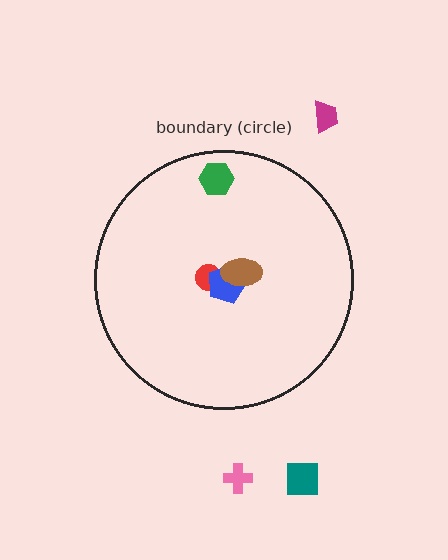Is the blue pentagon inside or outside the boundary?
Inside.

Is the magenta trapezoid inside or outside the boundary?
Outside.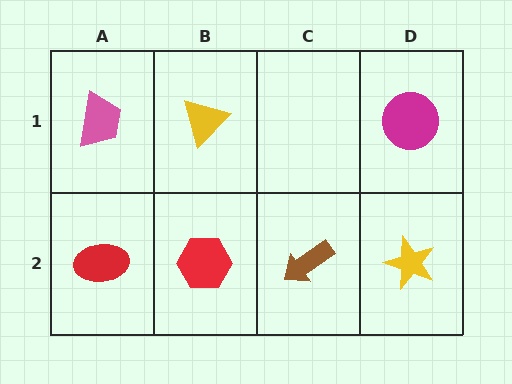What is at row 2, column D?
A yellow star.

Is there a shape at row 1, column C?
No, that cell is empty.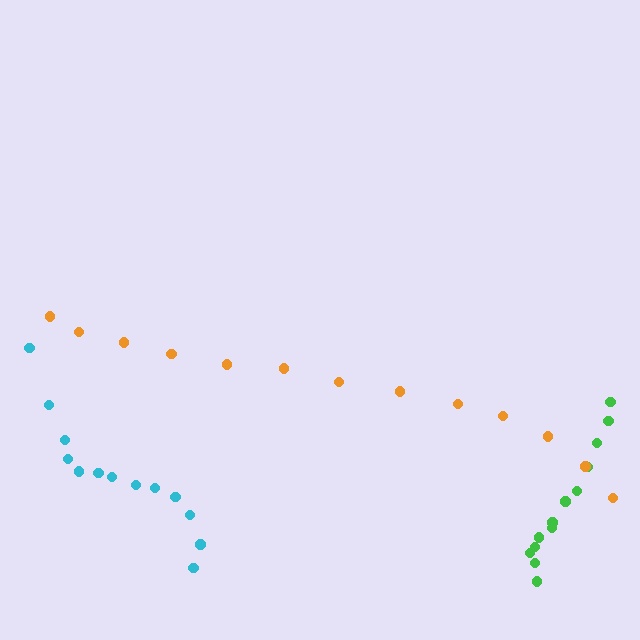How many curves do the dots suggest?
There are 3 distinct paths.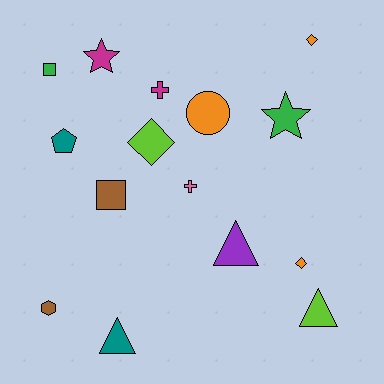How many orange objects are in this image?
There are 3 orange objects.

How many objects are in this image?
There are 15 objects.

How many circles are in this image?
There is 1 circle.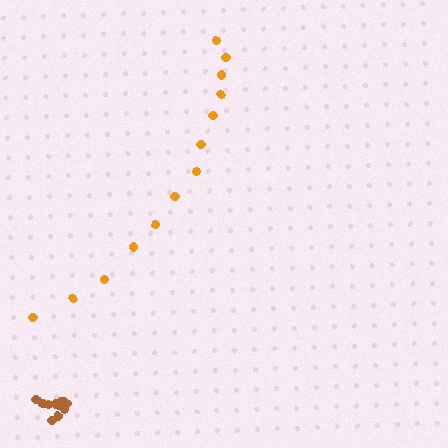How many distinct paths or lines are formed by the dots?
There are 2 distinct paths.